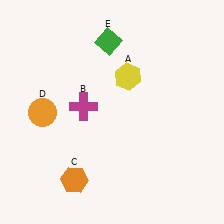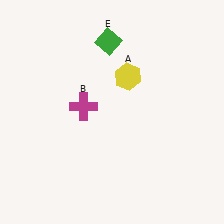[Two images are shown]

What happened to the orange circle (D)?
The orange circle (D) was removed in Image 2. It was in the bottom-left area of Image 1.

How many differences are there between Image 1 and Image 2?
There are 2 differences between the two images.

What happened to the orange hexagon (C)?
The orange hexagon (C) was removed in Image 2. It was in the bottom-left area of Image 1.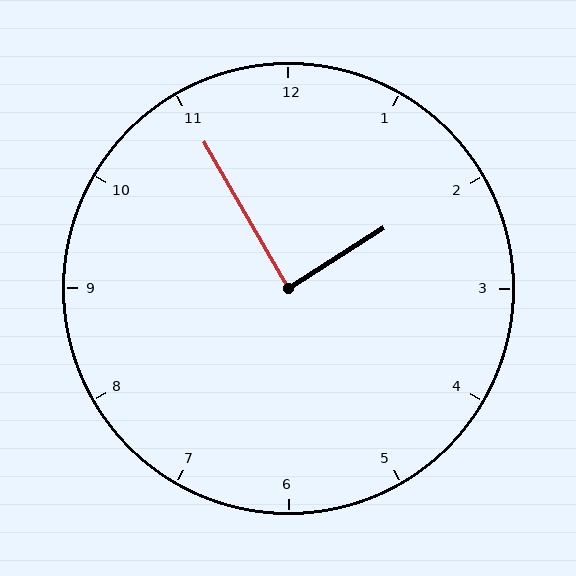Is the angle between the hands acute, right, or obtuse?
It is right.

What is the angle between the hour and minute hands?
Approximately 88 degrees.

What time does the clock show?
1:55.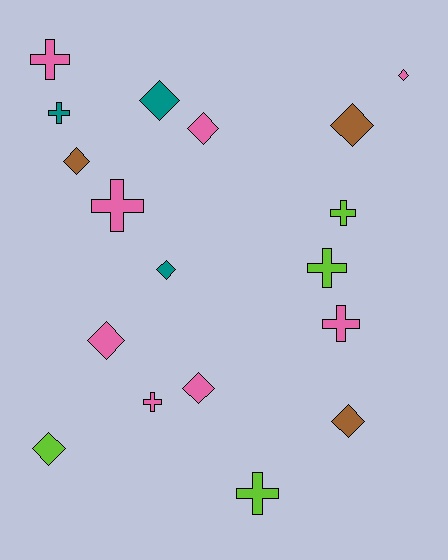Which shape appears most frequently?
Diamond, with 10 objects.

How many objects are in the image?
There are 18 objects.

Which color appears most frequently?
Pink, with 8 objects.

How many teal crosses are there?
There is 1 teal cross.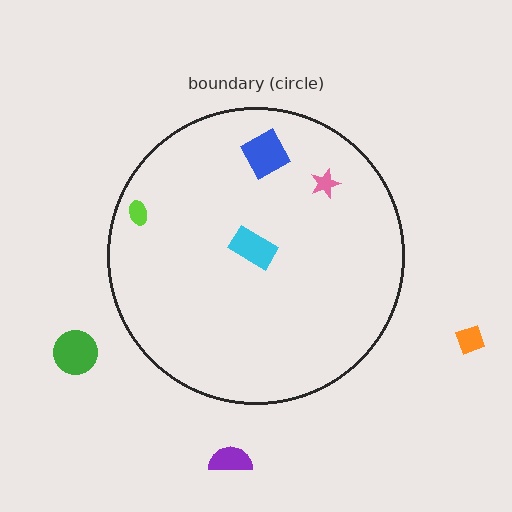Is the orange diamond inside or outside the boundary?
Outside.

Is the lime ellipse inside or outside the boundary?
Inside.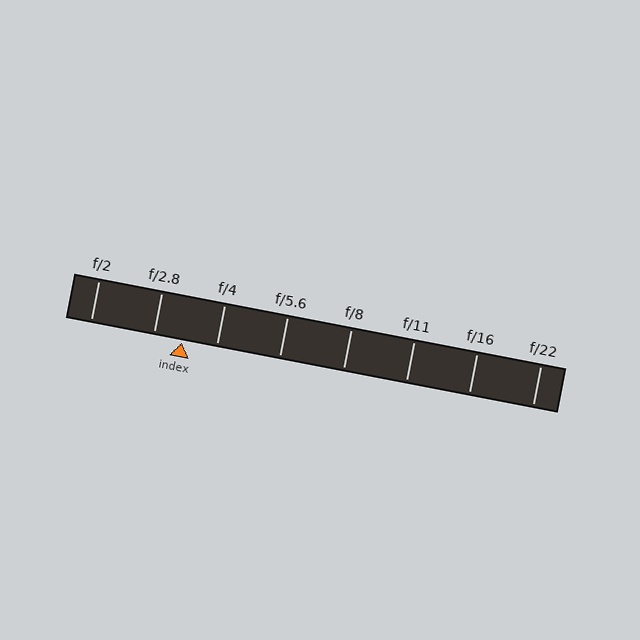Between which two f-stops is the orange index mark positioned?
The index mark is between f/2.8 and f/4.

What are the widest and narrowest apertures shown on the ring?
The widest aperture shown is f/2 and the narrowest is f/22.